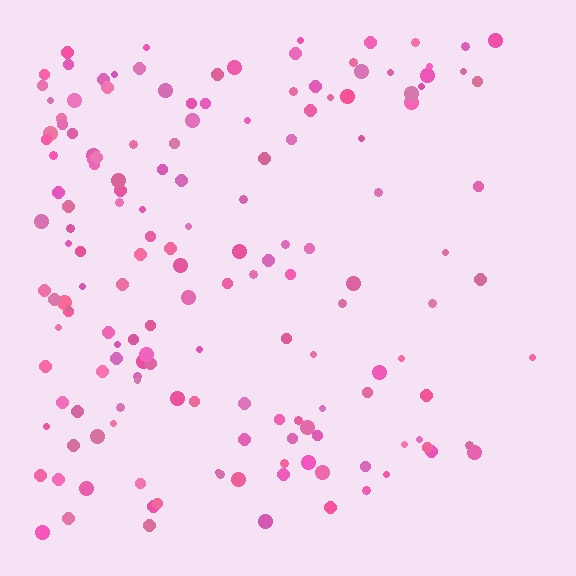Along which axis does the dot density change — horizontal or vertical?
Horizontal.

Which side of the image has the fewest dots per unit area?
The right.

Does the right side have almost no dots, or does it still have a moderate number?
Still a moderate number, just noticeably fewer than the left.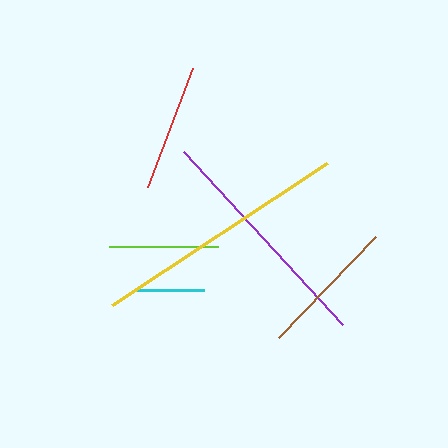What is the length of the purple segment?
The purple segment is approximately 235 pixels long.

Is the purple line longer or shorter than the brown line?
The purple line is longer than the brown line.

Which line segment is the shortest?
The cyan line is the shortest at approximately 68 pixels.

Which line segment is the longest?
The yellow line is the longest at approximately 259 pixels.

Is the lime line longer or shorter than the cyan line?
The lime line is longer than the cyan line.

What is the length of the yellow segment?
The yellow segment is approximately 259 pixels long.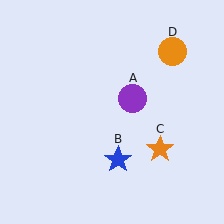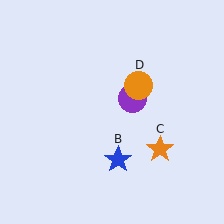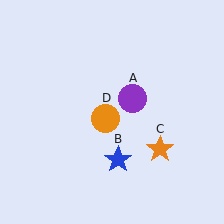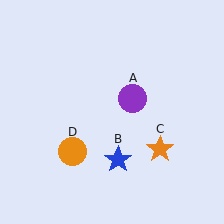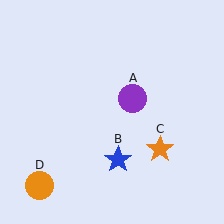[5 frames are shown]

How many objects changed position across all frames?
1 object changed position: orange circle (object D).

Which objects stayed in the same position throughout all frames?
Purple circle (object A) and blue star (object B) and orange star (object C) remained stationary.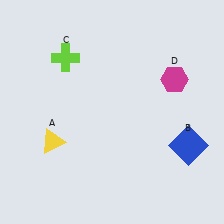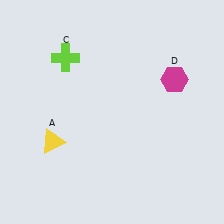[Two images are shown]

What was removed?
The blue square (B) was removed in Image 2.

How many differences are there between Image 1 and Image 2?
There is 1 difference between the two images.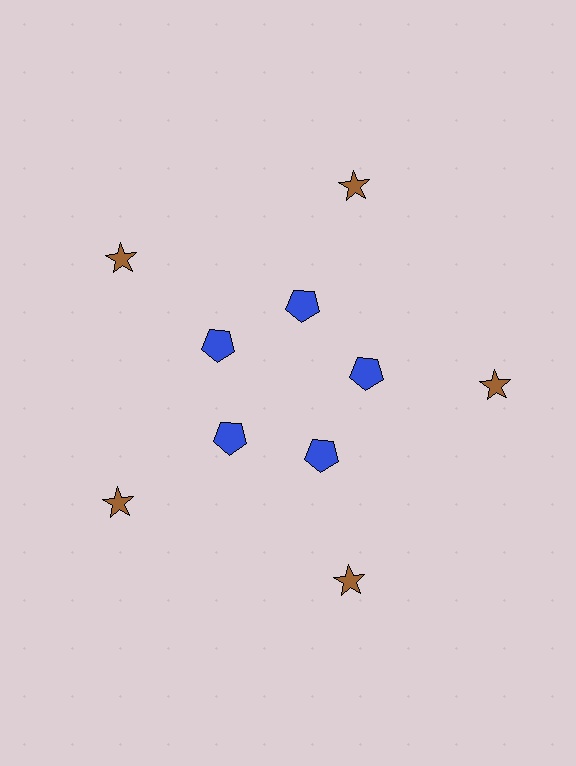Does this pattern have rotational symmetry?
Yes, this pattern has 5-fold rotational symmetry. It looks the same after rotating 72 degrees around the center.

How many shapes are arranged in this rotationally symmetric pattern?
There are 10 shapes, arranged in 5 groups of 2.